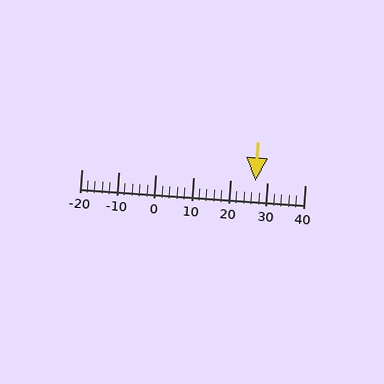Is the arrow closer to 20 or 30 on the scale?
The arrow is closer to 30.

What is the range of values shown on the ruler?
The ruler shows values from -20 to 40.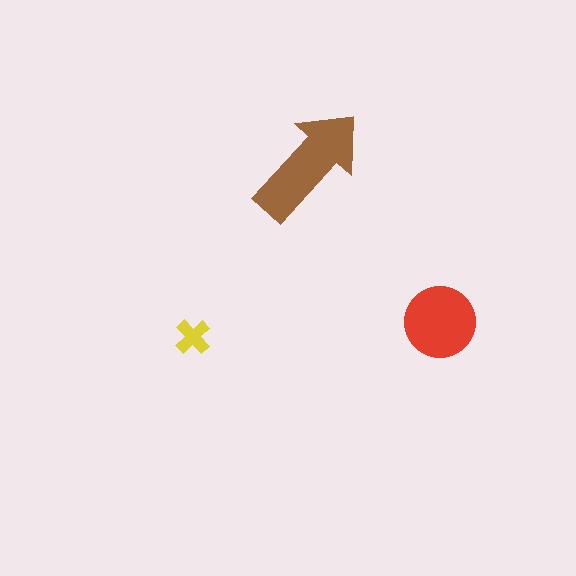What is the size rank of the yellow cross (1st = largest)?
3rd.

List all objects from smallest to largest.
The yellow cross, the red circle, the brown arrow.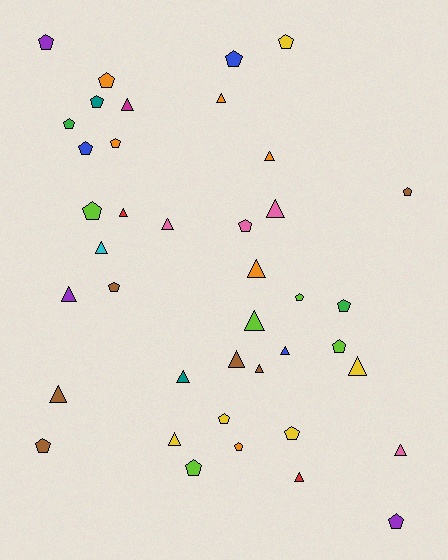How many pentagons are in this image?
There are 21 pentagons.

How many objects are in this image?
There are 40 objects.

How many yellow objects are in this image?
There are 5 yellow objects.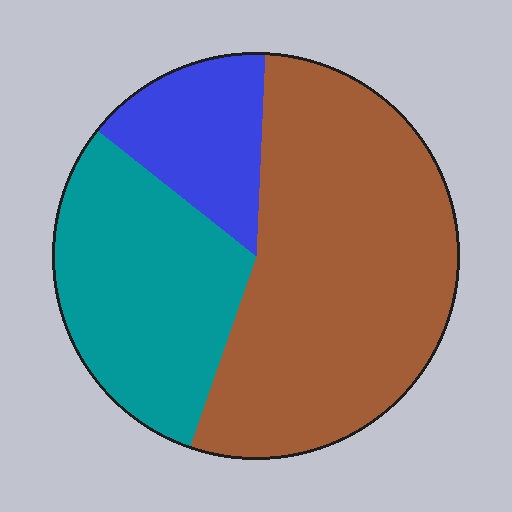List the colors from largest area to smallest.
From largest to smallest: brown, teal, blue.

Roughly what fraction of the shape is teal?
Teal takes up about one third (1/3) of the shape.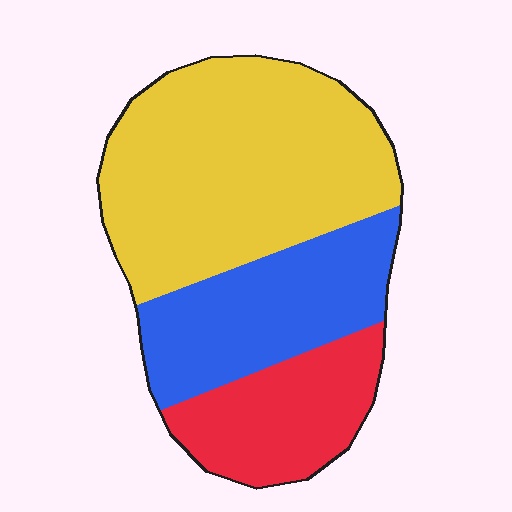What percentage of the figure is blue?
Blue takes up between a sixth and a third of the figure.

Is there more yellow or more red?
Yellow.